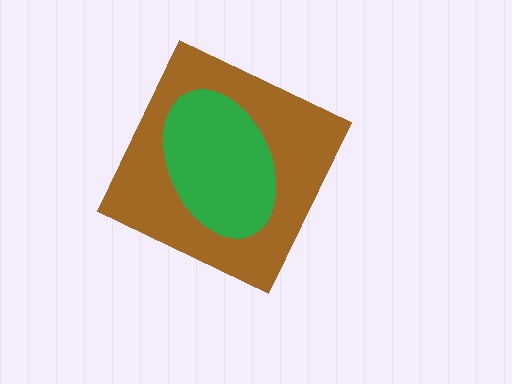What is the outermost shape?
The brown diamond.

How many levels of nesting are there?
2.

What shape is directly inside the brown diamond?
The green ellipse.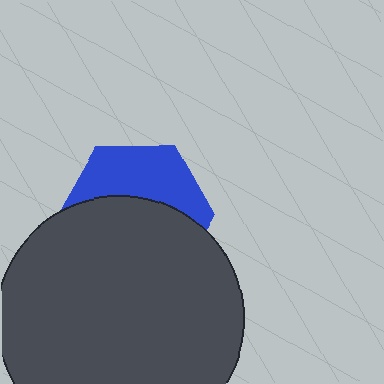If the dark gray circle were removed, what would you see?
You would see the complete blue hexagon.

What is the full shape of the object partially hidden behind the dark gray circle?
The partially hidden object is a blue hexagon.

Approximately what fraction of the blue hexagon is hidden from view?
Roughly 60% of the blue hexagon is hidden behind the dark gray circle.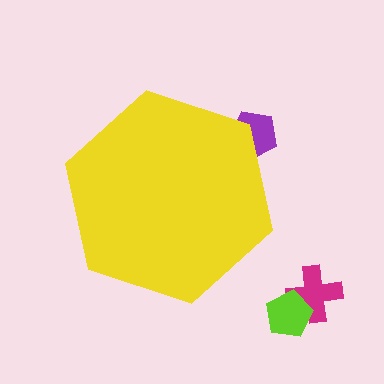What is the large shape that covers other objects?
A yellow hexagon.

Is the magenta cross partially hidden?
No, the magenta cross is fully visible.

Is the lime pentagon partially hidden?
No, the lime pentagon is fully visible.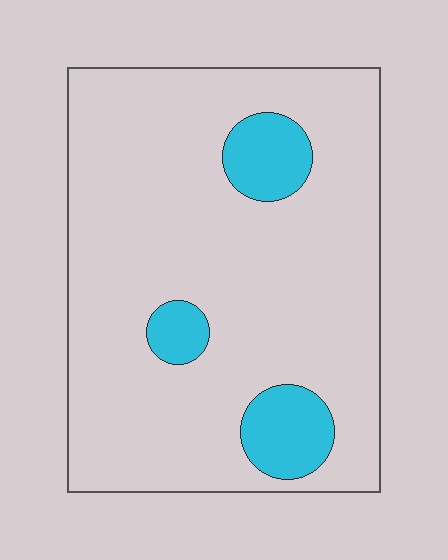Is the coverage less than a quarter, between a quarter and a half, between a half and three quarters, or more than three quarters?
Less than a quarter.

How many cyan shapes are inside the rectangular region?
3.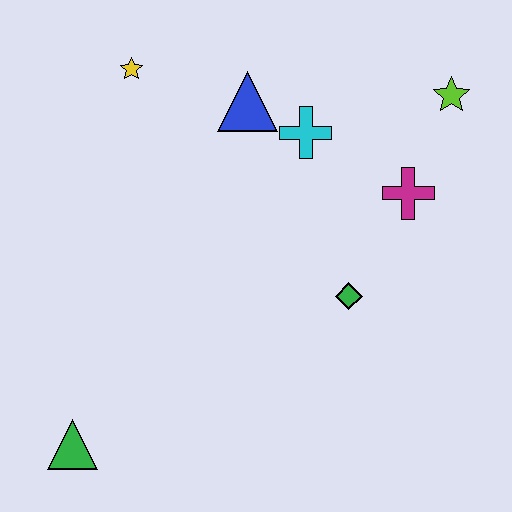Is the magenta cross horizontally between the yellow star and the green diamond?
No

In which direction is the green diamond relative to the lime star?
The green diamond is below the lime star.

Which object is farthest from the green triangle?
The lime star is farthest from the green triangle.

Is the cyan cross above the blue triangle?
No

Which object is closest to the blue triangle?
The cyan cross is closest to the blue triangle.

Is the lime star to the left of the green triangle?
No